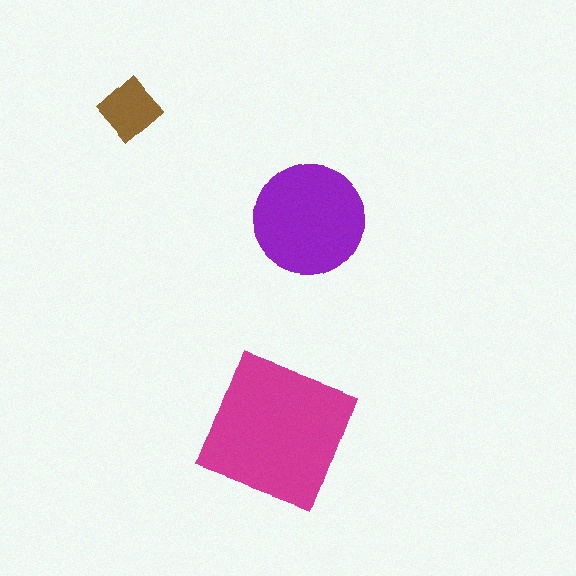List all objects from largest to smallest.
The magenta square, the purple circle, the brown diamond.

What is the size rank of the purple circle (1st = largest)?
2nd.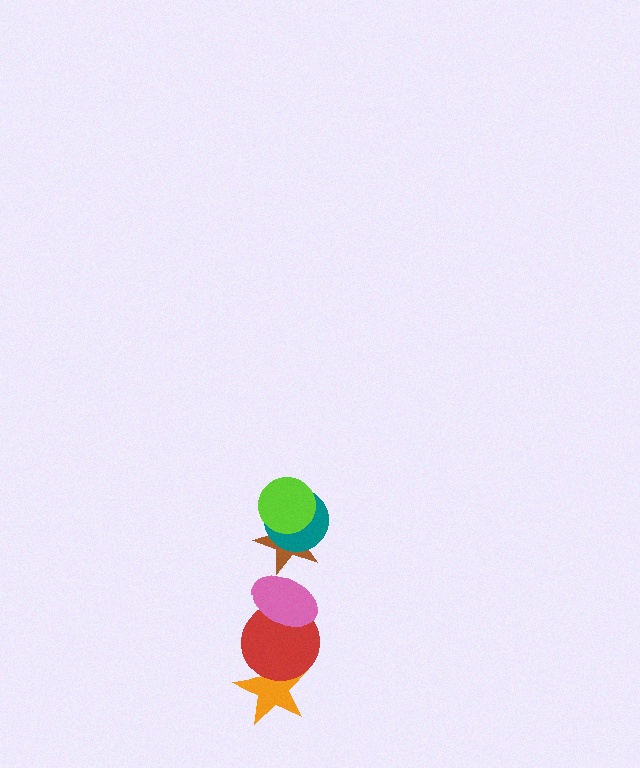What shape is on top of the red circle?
The pink ellipse is on top of the red circle.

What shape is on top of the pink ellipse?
The brown star is on top of the pink ellipse.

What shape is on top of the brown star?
The teal circle is on top of the brown star.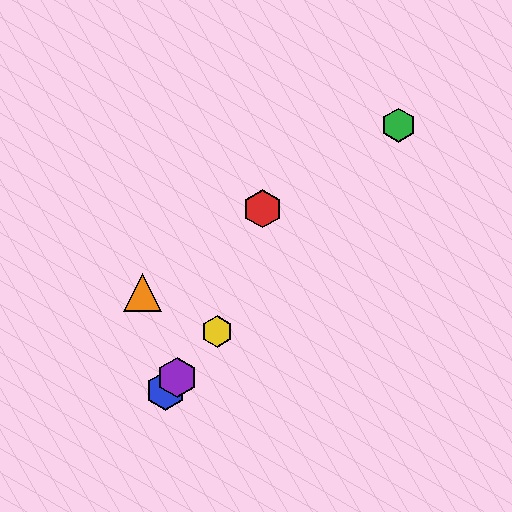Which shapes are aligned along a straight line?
The blue hexagon, the green hexagon, the yellow hexagon, the purple hexagon are aligned along a straight line.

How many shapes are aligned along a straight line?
4 shapes (the blue hexagon, the green hexagon, the yellow hexagon, the purple hexagon) are aligned along a straight line.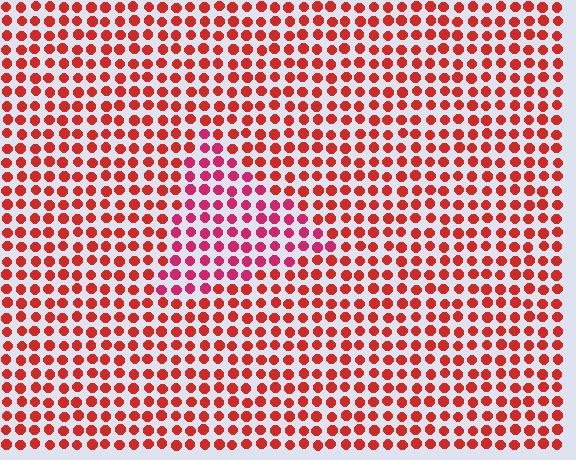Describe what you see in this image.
The image is filled with small red elements in a uniform arrangement. A triangle-shaped region is visible where the elements are tinted to a slightly different hue, forming a subtle color boundary.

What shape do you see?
I see a triangle.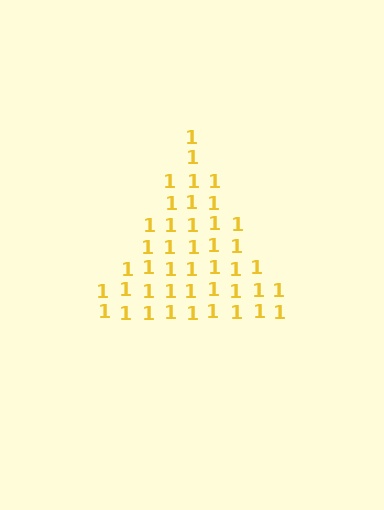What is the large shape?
The large shape is a triangle.